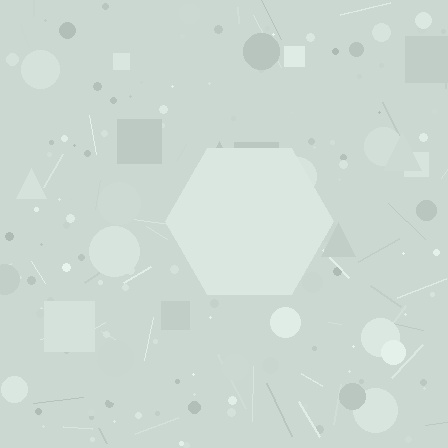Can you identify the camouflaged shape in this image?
The camouflaged shape is a hexagon.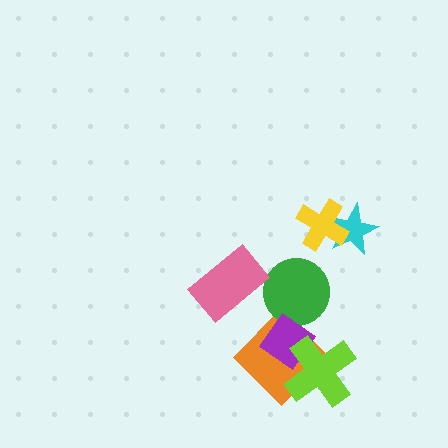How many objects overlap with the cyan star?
1 object overlaps with the cyan star.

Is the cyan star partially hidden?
Yes, it is partially covered by another shape.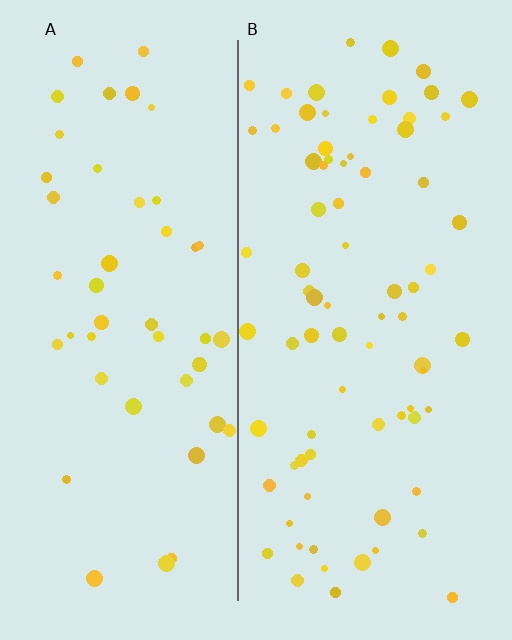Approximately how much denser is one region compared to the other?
Approximately 1.7× — region B over region A.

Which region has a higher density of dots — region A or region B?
B (the right).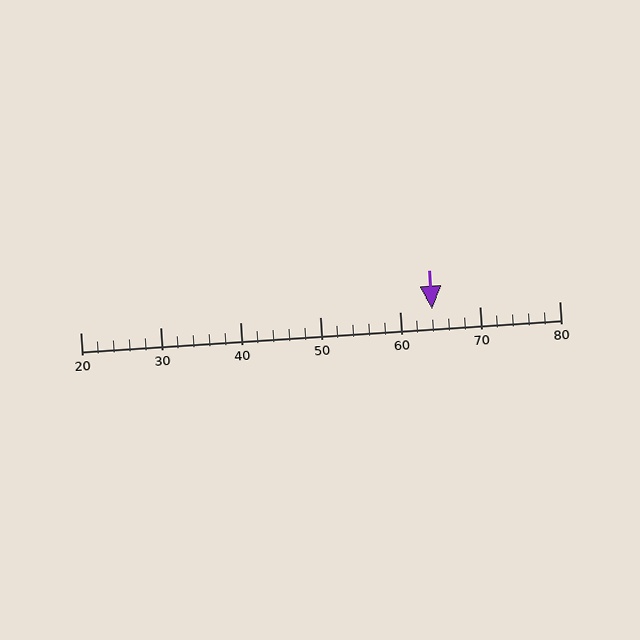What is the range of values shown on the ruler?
The ruler shows values from 20 to 80.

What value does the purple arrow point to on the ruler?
The purple arrow points to approximately 64.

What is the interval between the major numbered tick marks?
The major tick marks are spaced 10 units apart.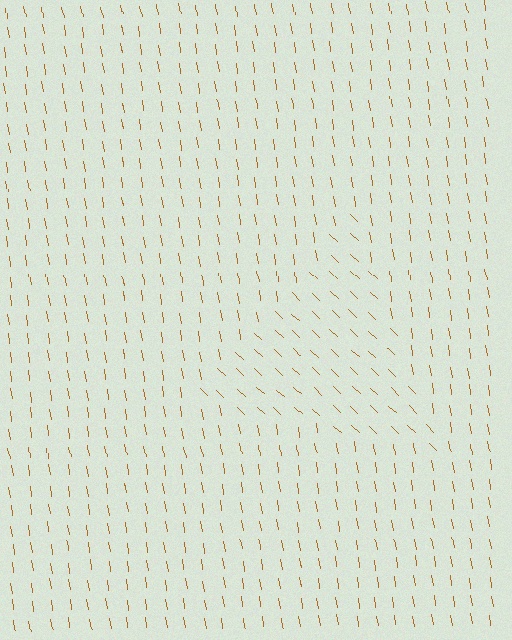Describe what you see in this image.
The image is filled with small brown line segments. A triangle region in the image has lines oriented differently from the surrounding lines, creating a visible texture boundary.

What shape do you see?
I see a triangle.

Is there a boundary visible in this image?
Yes, there is a texture boundary formed by a change in line orientation.